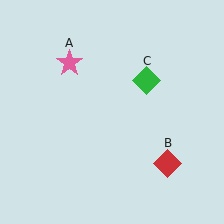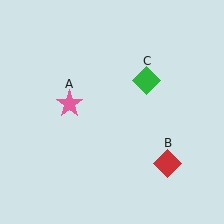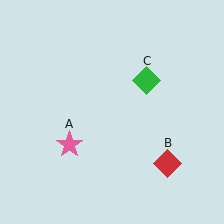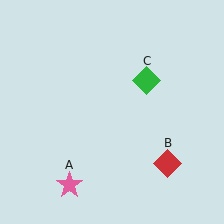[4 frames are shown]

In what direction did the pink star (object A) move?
The pink star (object A) moved down.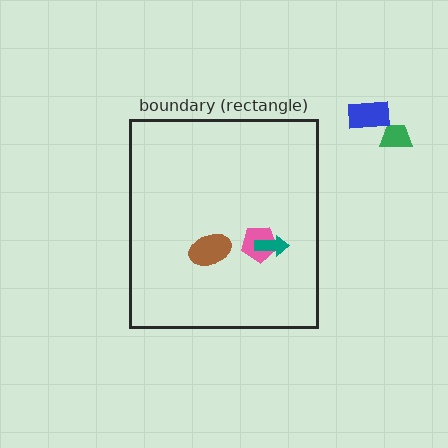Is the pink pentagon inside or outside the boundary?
Inside.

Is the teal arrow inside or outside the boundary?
Inside.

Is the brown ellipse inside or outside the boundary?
Inside.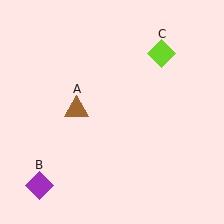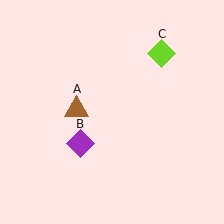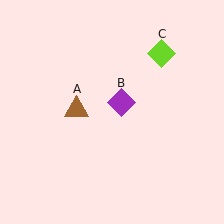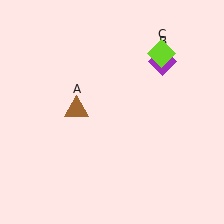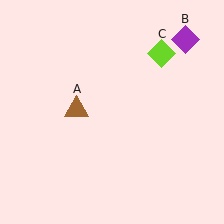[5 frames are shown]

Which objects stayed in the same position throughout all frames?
Brown triangle (object A) and lime diamond (object C) remained stationary.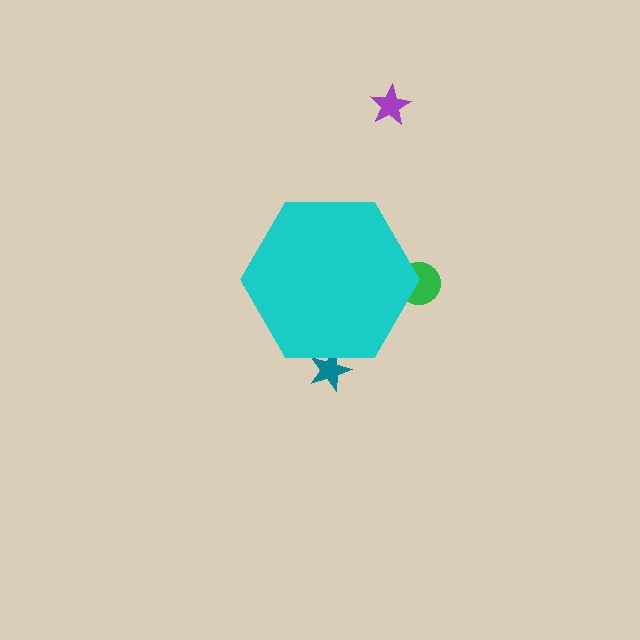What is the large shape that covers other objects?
A cyan hexagon.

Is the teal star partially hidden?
Yes, the teal star is partially hidden behind the cyan hexagon.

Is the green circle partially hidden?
Yes, the green circle is partially hidden behind the cyan hexagon.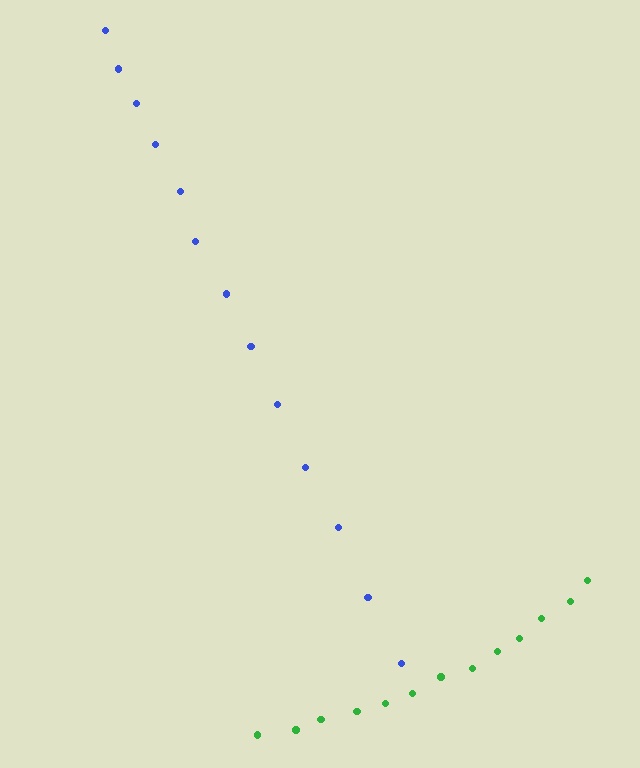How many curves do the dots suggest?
There are 2 distinct paths.